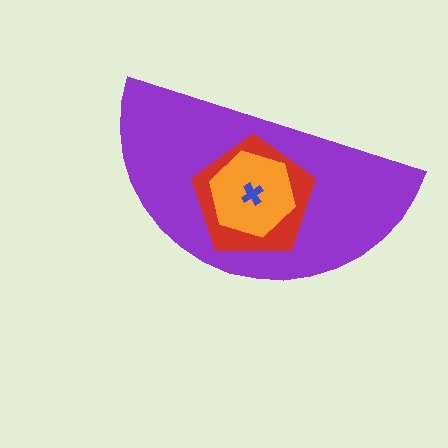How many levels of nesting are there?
4.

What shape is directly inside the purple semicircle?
The red pentagon.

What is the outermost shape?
The purple semicircle.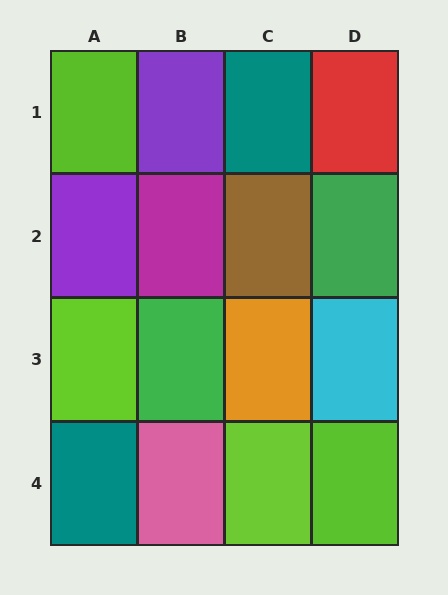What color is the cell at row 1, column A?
Lime.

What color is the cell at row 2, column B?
Magenta.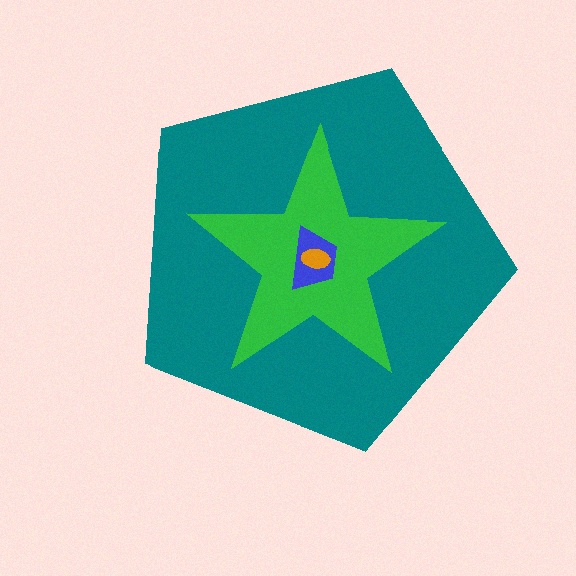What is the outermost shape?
The teal pentagon.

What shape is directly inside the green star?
The blue trapezoid.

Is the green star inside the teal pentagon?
Yes.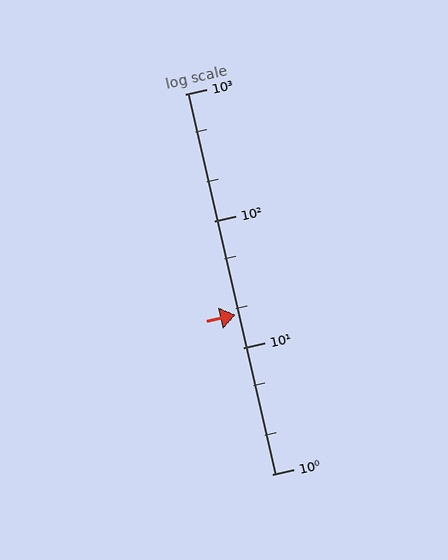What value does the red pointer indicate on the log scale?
The pointer indicates approximately 18.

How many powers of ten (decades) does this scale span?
The scale spans 3 decades, from 1 to 1000.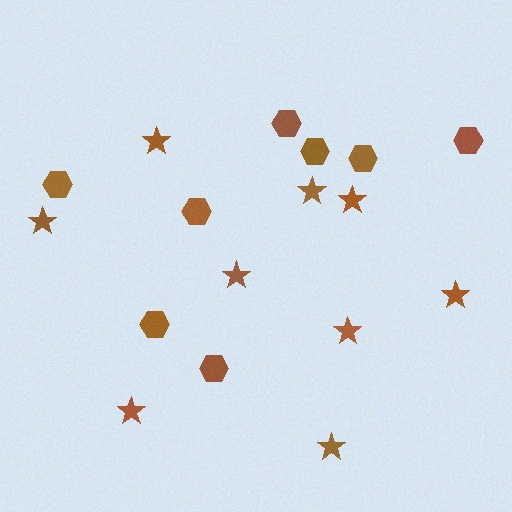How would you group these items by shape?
There are 2 groups: one group of hexagons (8) and one group of stars (9).